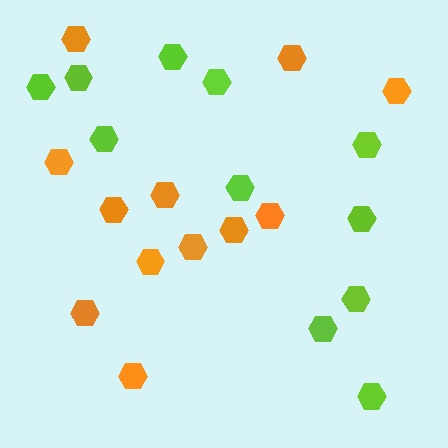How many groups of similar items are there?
There are 2 groups: one group of lime hexagons (11) and one group of orange hexagons (12).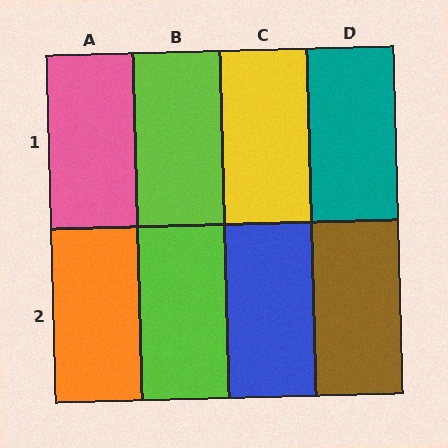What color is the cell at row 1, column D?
Teal.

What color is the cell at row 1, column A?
Pink.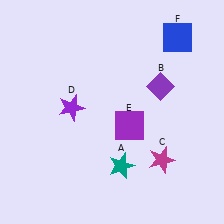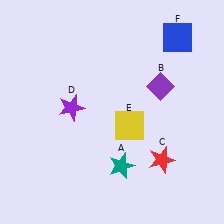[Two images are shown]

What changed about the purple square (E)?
In Image 1, E is purple. In Image 2, it changed to yellow.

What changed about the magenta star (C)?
In Image 1, C is magenta. In Image 2, it changed to red.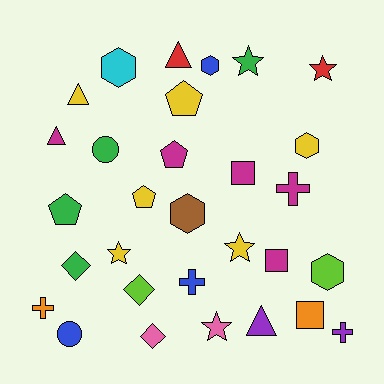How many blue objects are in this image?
There are 3 blue objects.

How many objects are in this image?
There are 30 objects.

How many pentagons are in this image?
There are 4 pentagons.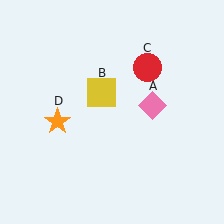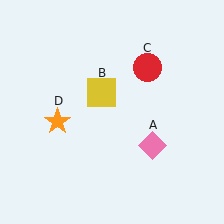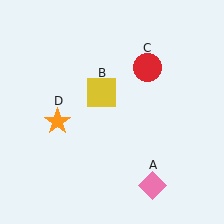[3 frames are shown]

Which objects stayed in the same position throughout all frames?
Yellow square (object B) and red circle (object C) and orange star (object D) remained stationary.